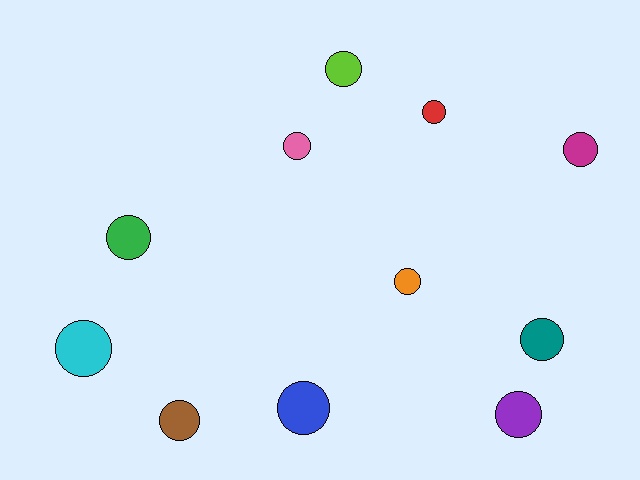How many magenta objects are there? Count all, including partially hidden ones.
There is 1 magenta object.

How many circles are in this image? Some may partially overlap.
There are 11 circles.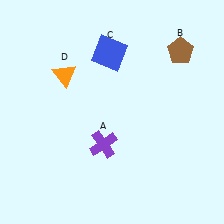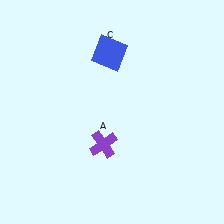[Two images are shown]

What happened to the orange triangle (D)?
The orange triangle (D) was removed in Image 2. It was in the top-left area of Image 1.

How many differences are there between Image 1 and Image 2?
There are 2 differences between the two images.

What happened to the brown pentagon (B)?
The brown pentagon (B) was removed in Image 2. It was in the top-right area of Image 1.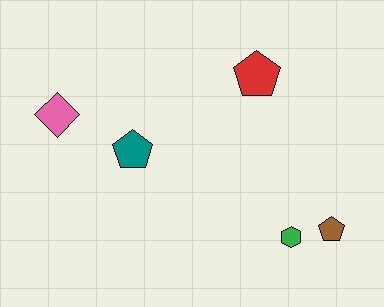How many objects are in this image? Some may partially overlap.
There are 5 objects.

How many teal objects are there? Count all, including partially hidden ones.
There is 1 teal object.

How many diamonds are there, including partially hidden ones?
There is 1 diamond.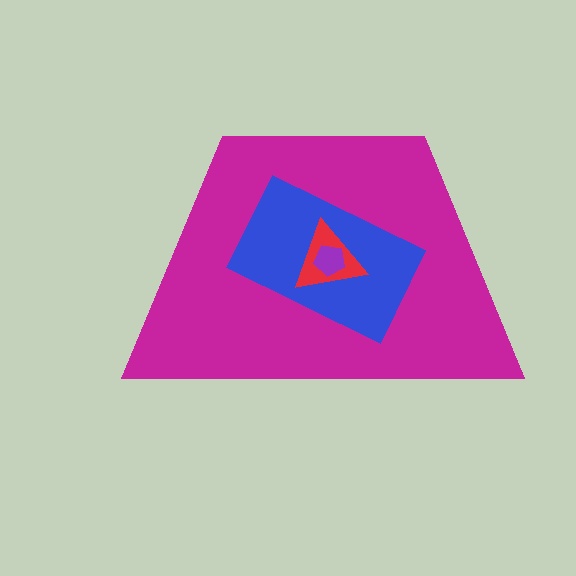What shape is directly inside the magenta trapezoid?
The blue rectangle.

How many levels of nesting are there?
4.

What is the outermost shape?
The magenta trapezoid.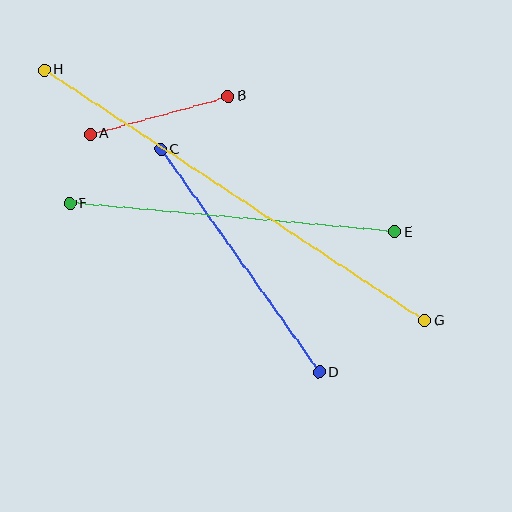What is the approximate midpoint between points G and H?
The midpoint is at approximately (235, 195) pixels.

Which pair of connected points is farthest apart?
Points G and H are farthest apart.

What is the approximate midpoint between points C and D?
The midpoint is at approximately (240, 261) pixels.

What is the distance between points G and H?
The distance is approximately 456 pixels.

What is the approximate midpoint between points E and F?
The midpoint is at approximately (232, 218) pixels.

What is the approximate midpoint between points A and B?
The midpoint is at approximately (159, 115) pixels.